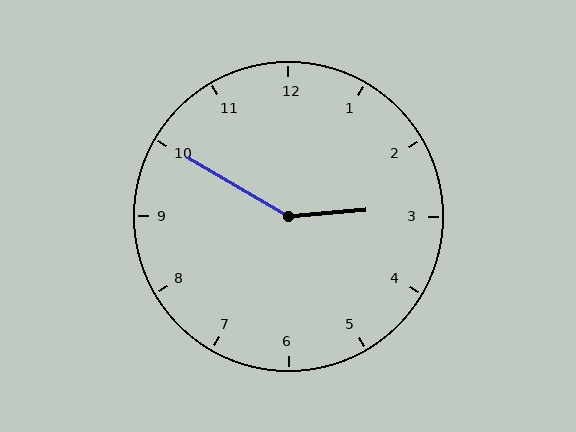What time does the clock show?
2:50.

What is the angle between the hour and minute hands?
Approximately 145 degrees.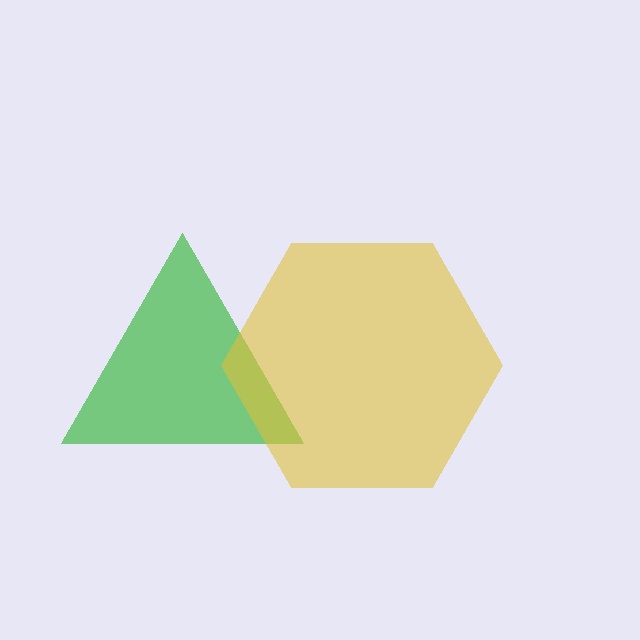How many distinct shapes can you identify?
There are 2 distinct shapes: a green triangle, a yellow hexagon.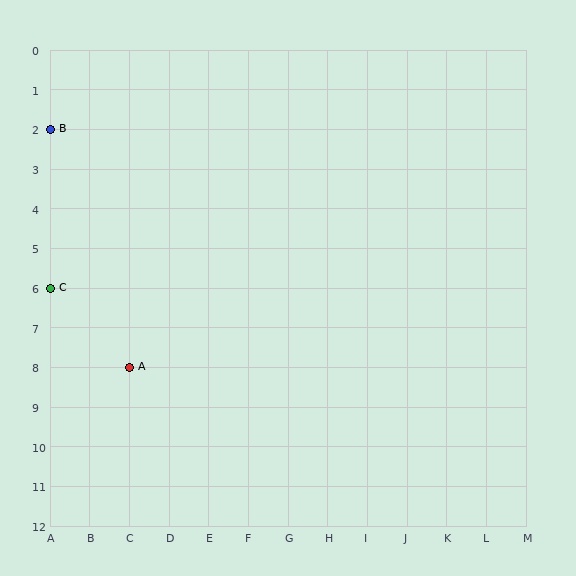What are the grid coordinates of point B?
Point B is at grid coordinates (A, 2).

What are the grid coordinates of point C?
Point C is at grid coordinates (A, 6).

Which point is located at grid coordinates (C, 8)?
Point A is at (C, 8).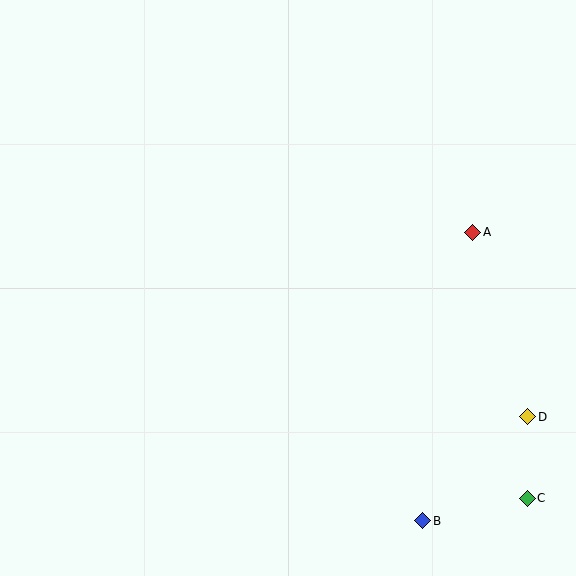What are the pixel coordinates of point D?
Point D is at (528, 417).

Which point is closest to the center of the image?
Point A at (473, 232) is closest to the center.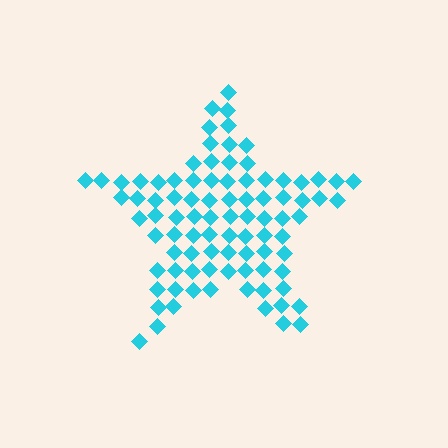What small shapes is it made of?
It is made of small diamonds.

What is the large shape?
The large shape is a star.